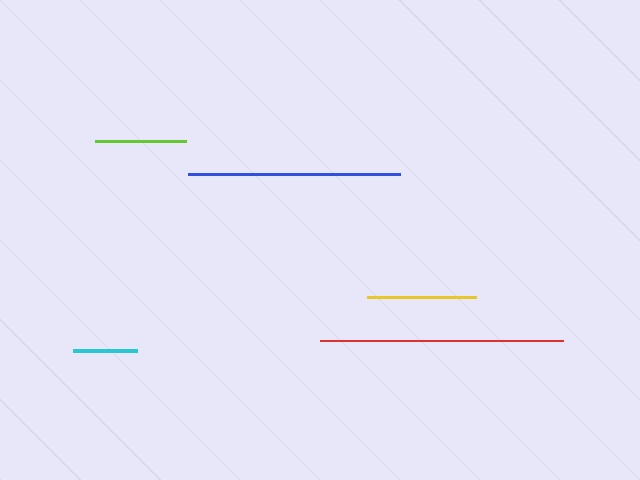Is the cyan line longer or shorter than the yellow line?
The yellow line is longer than the cyan line.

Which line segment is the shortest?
The cyan line is the shortest at approximately 64 pixels.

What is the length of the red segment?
The red segment is approximately 243 pixels long.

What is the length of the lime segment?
The lime segment is approximately 91 pixels long.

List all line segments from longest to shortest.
From longest to shortest: red, blue, yellow, lime, cyan.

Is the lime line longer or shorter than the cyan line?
The lime line is longer than the cyan line.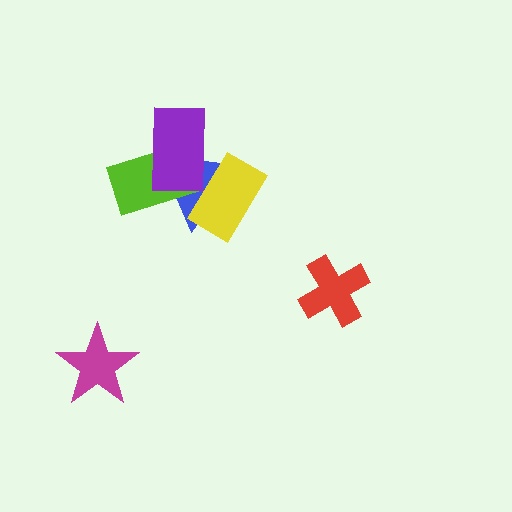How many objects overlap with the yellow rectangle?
2 objects overlap with the yellow rectangle.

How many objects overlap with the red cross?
0 objects overlap with the red cross.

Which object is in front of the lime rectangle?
The purple rectangle is in front of the lime rectangle.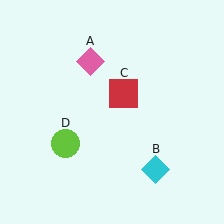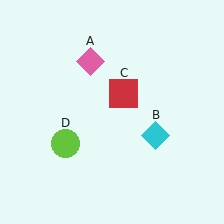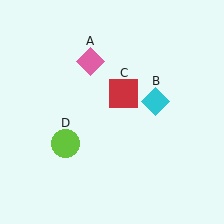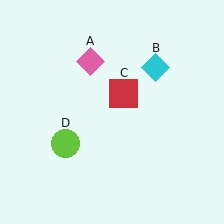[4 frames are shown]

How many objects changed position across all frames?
1 object changed position: cyan diamond (object B).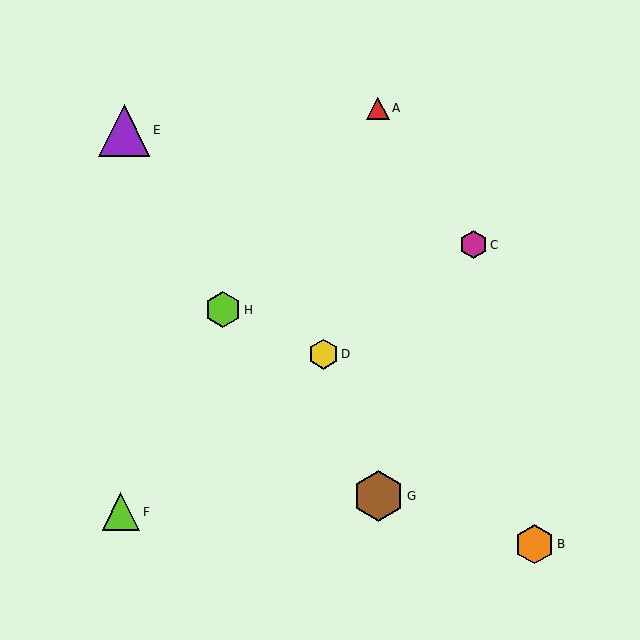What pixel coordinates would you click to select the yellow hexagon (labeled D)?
Click at (323, 354) to select the yellow hexagon D.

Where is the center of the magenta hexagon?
The center of the magenta hexagon is at (473, 245).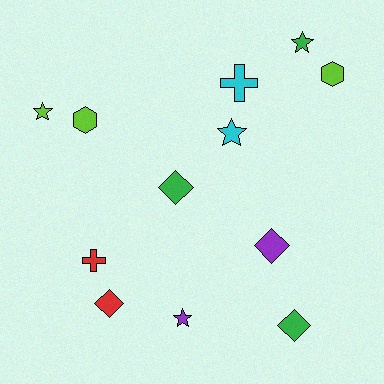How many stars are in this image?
There are 4 stars.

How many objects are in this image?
There are 12 objects.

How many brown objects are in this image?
There are no brown objects.